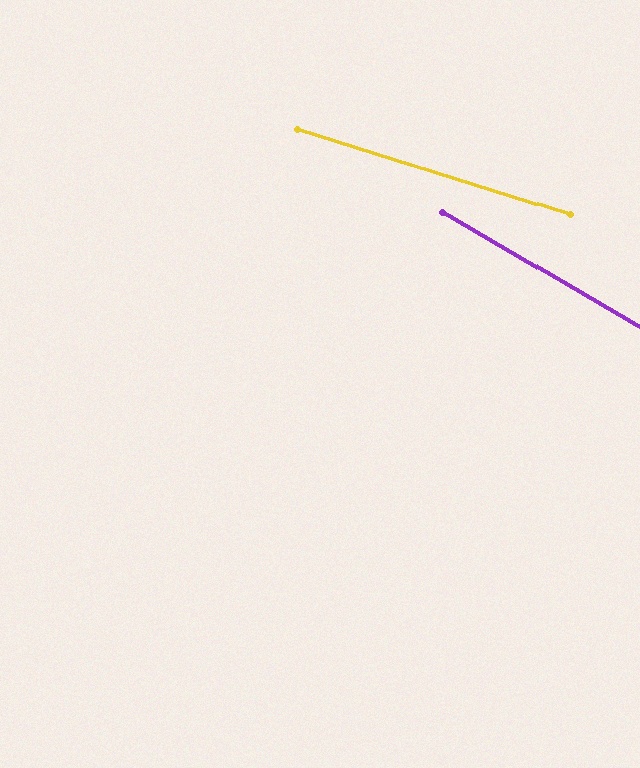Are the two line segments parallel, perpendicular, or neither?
Neither parallel nor perpendicular — they differ by about 13°.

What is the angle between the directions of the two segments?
Approximately 13 degrees.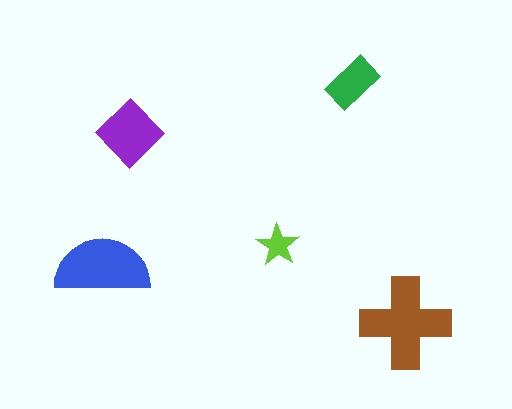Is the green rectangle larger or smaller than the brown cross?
Smaller.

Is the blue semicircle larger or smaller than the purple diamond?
Larger.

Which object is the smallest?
The lime star.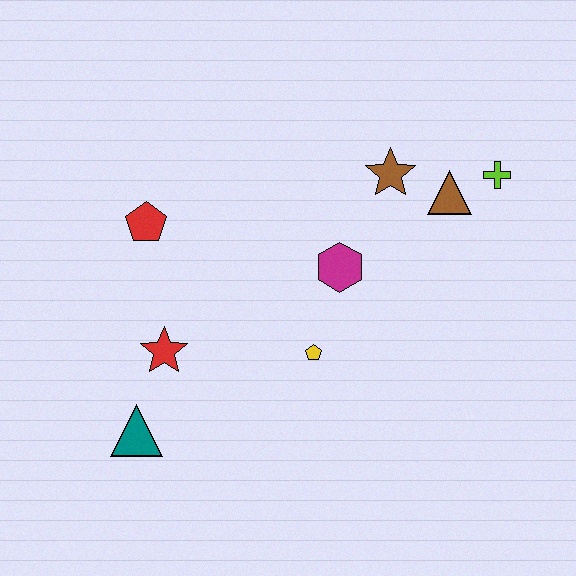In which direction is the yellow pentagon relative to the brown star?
The yellow pentagon is below the brown star.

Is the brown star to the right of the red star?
Yes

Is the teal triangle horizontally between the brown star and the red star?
No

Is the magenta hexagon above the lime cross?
No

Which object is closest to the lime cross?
The brown triangle is closest to the lime cross.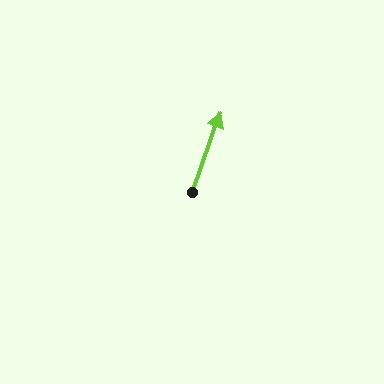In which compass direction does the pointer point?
North.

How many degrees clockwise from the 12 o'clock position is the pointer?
Approximately 20 degrees.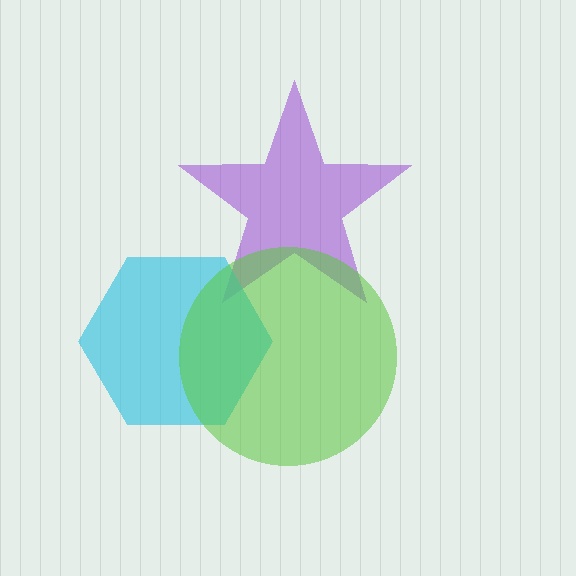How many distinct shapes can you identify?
There are 3 distinct shapes: a purple star, a cyan hexagon, a lime circle.